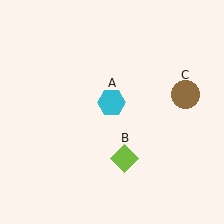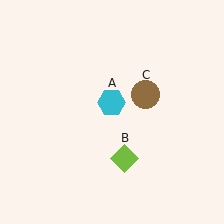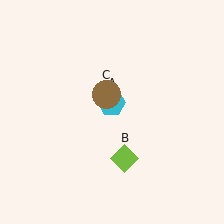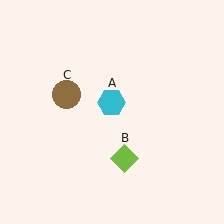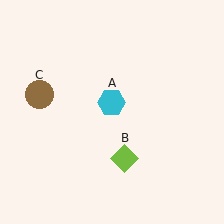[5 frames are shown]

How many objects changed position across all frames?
1 object changed position: brown circle (object C).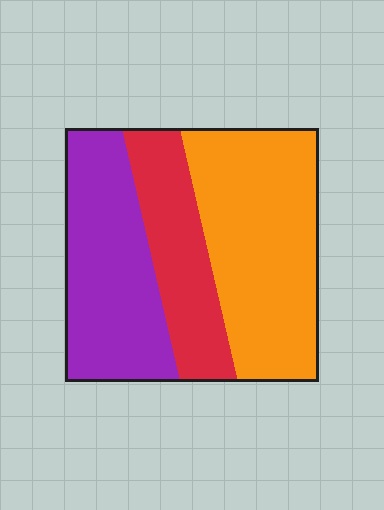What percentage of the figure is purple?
Purple covers around 35% of the figure.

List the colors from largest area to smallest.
From largest to smallest: orange, purple, red.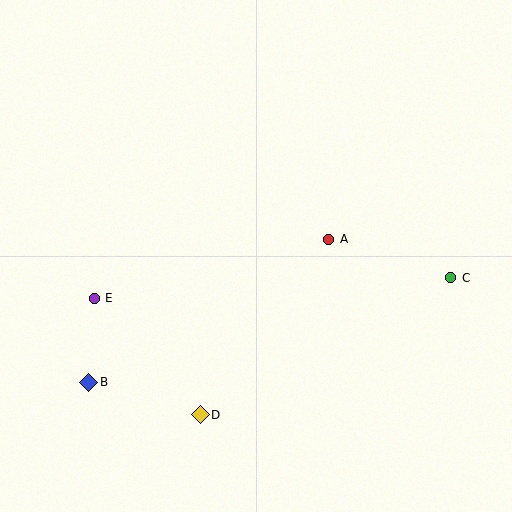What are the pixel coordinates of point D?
Point D is at (200, 415).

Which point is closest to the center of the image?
Point A at (329, 239) is closest to the center.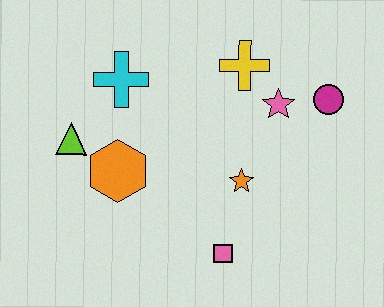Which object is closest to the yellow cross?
The pink star is closest to the yellow cross.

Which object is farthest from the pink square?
The cyan cross is farthest from the pink square.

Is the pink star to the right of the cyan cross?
Yes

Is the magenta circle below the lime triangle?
No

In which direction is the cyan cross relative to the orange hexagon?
The cyan cross is above the orange hexagon.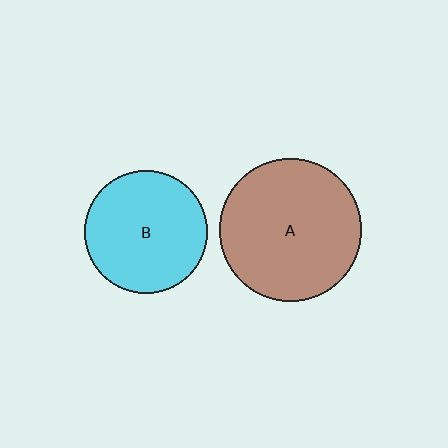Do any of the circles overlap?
No, none of the circles overlap.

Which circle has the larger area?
Circle A (brown).